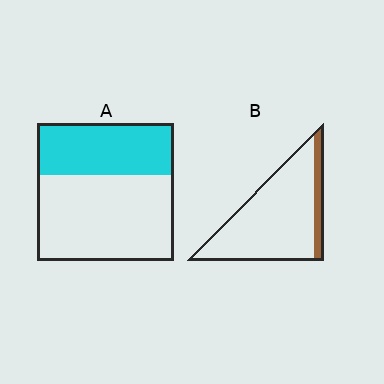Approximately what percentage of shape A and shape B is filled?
A is approximately 40% and B is approximately 15%.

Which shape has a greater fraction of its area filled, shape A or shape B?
Shape A.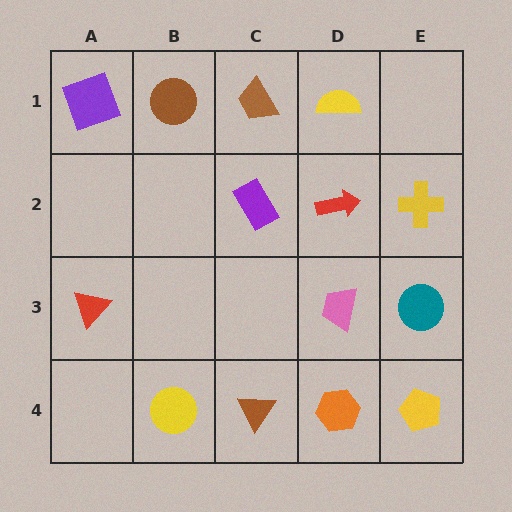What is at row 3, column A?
A red triangle.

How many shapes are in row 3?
3 shapes.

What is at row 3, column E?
A teal circle.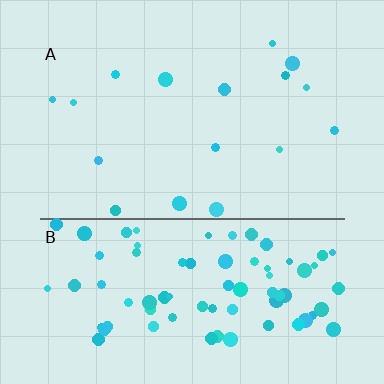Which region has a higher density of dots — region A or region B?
B (the bottom).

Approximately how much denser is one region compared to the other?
Approximately 5.0× — region B over region A.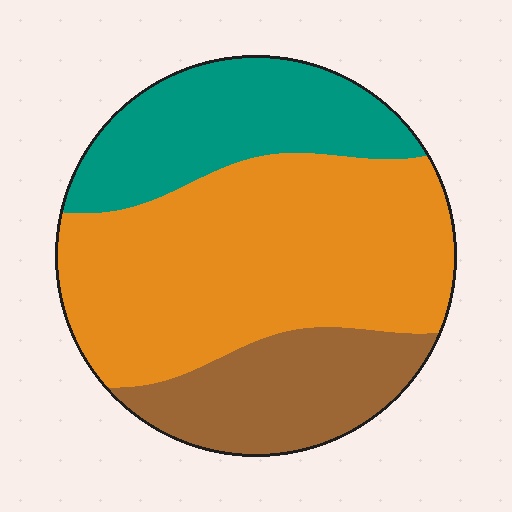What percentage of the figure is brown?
Brown covers 21% of the figure.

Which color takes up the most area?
Orange, at roughly 55%.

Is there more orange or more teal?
Orange.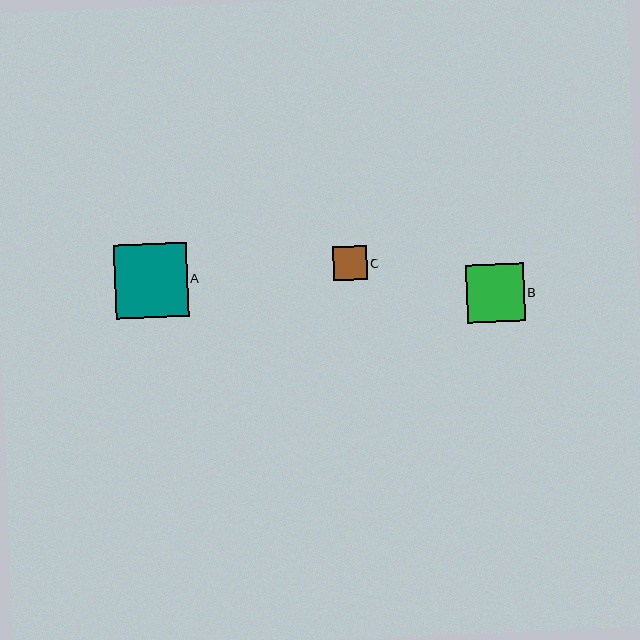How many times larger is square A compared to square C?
Square A is approximately 2.2 times the size of square C.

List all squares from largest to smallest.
From largest to smallest: A, B, C.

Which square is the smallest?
Square C is the smallest with a size of approximately 34 pixels.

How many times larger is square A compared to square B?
Square A is approximately 1.3 times the size of square B.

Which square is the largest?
Square A is the largest with a size of approximately 73 pixels.